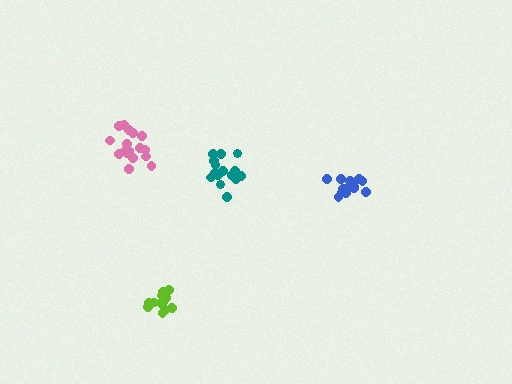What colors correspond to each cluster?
The clusters are colored: pink, teal, lime, blue.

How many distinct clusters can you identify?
There are 4 distinct clusters.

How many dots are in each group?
Group 1: 17 dots, Group 2: 17 dots, Group 3: 13 dots, Group 4: 14 dots (61 total).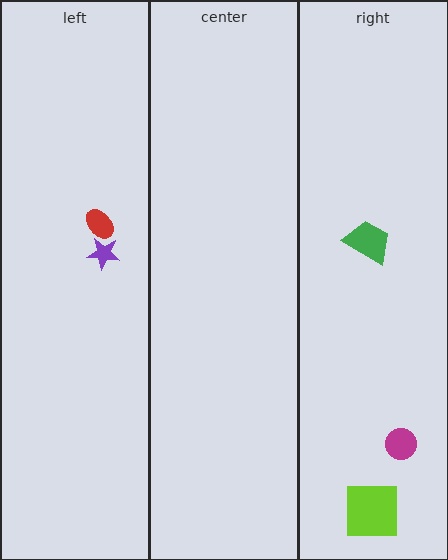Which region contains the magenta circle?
The right region.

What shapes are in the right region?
The lime square, the magenta circle, the green trapezoid.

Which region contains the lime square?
The right region.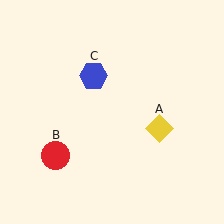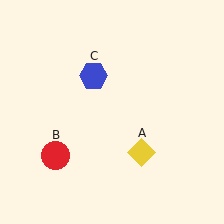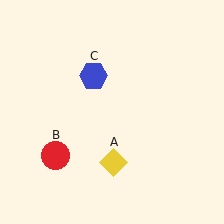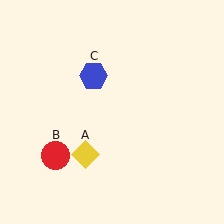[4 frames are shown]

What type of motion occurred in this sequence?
The yellow diamond (object A) rotated clockwise around the center of the scene.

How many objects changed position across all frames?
1 object changed position: yellow diamond (object A).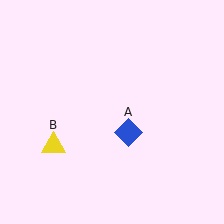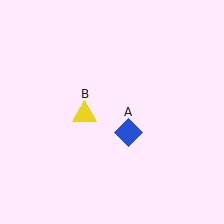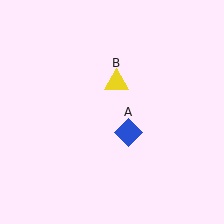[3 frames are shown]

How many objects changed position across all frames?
1 object changed position: yellow triangle (object B).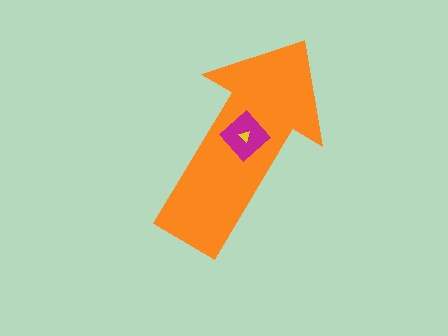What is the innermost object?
The yellow triangle.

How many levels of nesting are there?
3.